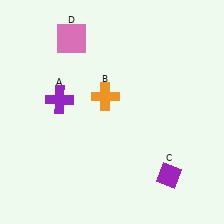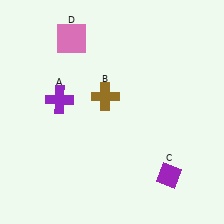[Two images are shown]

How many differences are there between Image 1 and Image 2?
There is 1 difference between the two images.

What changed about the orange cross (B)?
In Image 1, B is orange. In Image 2, it changed to brown.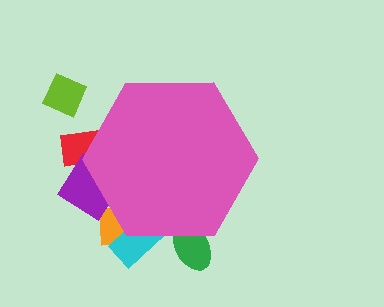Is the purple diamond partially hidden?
Yes, the purple diamond is partially hidden behind the pink hexagon.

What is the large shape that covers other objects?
A pink hexagon.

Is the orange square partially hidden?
Yes, the orange square is partially hidden behind the pink hexagon.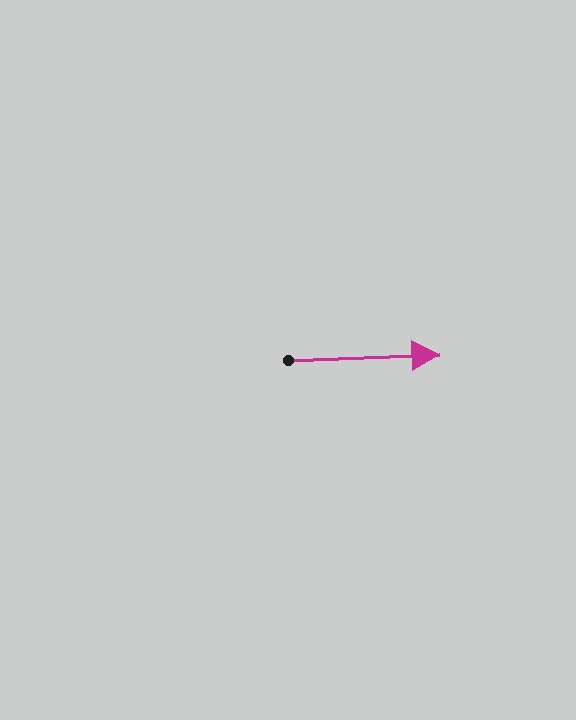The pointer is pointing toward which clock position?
Roughly 3 o'clock.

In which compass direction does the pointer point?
East.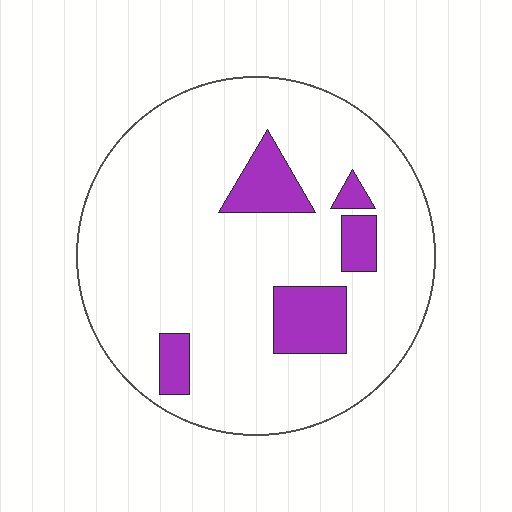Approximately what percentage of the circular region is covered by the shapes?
Approximately 15%.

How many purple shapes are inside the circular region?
5.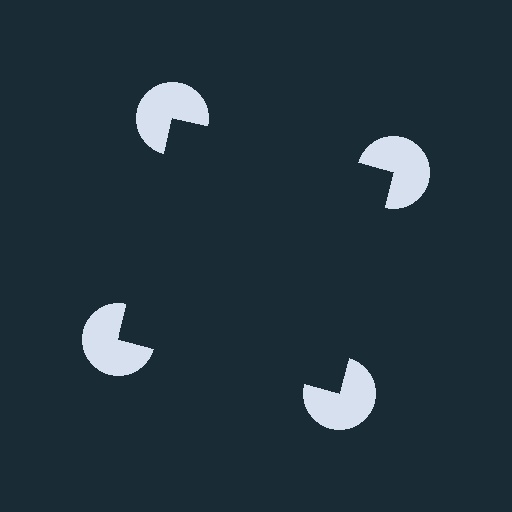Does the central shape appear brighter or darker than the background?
It typically appears slightly darker than the background, even though no actual brightness change is drawn.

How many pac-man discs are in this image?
There are 4 — one at each vertex of the illusory square.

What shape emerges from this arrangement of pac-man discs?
An illusory square — its edges are inferred from the aligned wedge cuts in the pac-man discs, not physically drawn.